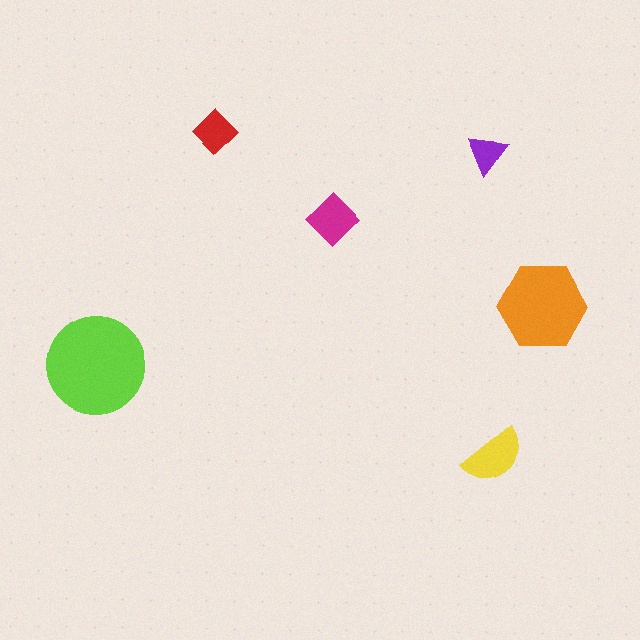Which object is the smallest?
The purple triangle.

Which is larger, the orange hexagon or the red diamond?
The orange hexagon.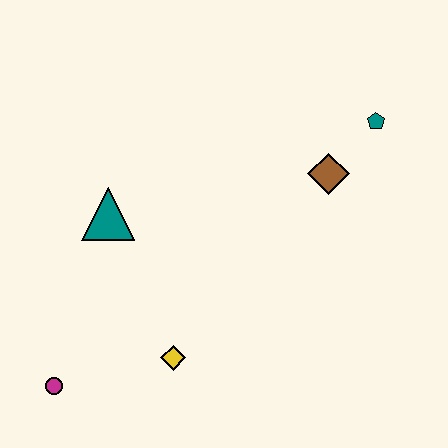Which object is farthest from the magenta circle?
The teal pentagon is farthest from the magenta circle.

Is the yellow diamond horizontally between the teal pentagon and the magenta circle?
Yes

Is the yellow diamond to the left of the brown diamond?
Yes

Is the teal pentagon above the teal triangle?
Yes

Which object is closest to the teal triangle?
The yellow diamond is closest to the teal triangle.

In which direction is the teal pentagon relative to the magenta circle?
The teal pentagon is to the right of the magenta circle.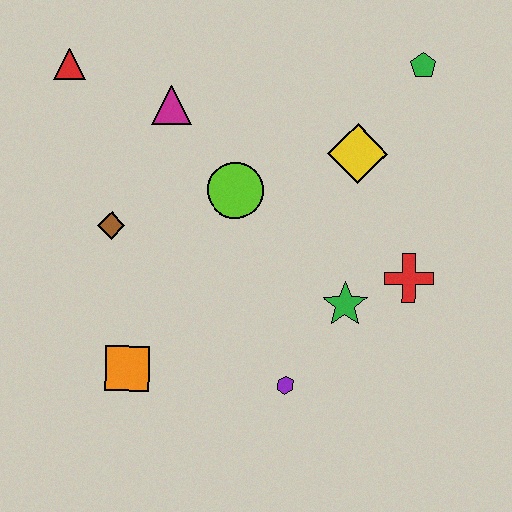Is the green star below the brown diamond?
Yes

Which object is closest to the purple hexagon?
The green star is closest to the purple hexagon.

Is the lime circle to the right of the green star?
No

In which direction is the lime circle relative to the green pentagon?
The lime circle is to the left of the green pentagon.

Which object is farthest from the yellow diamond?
The orange square is farthest from the yellow diamond.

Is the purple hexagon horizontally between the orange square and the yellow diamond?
Yes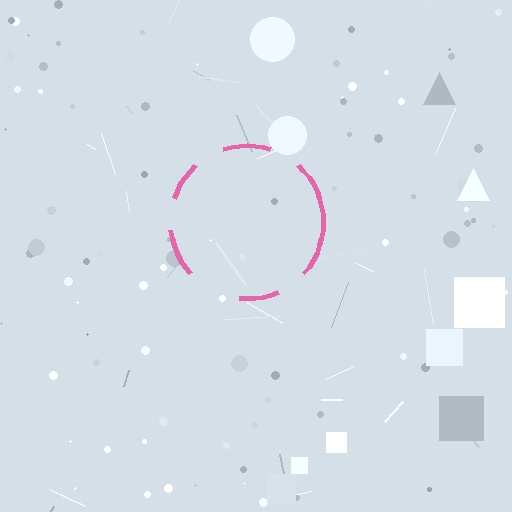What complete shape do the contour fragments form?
The contour fragments form a circle.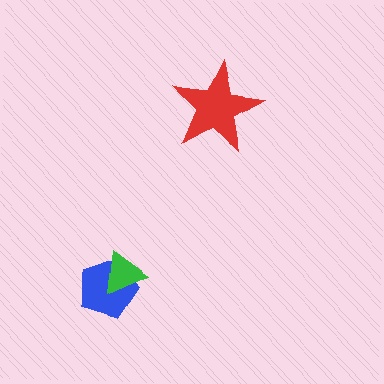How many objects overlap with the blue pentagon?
1 object overlaps with the blue pentagon.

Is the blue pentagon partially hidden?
Yes, it is partially covered by another shape.